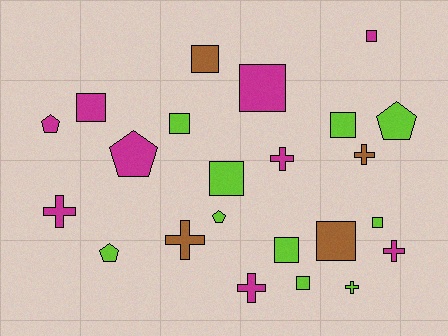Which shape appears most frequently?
Square, with 11 objects.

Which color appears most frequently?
Lime, with 10 objects.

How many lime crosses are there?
There is 1 lime cross.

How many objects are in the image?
There are 23 objects.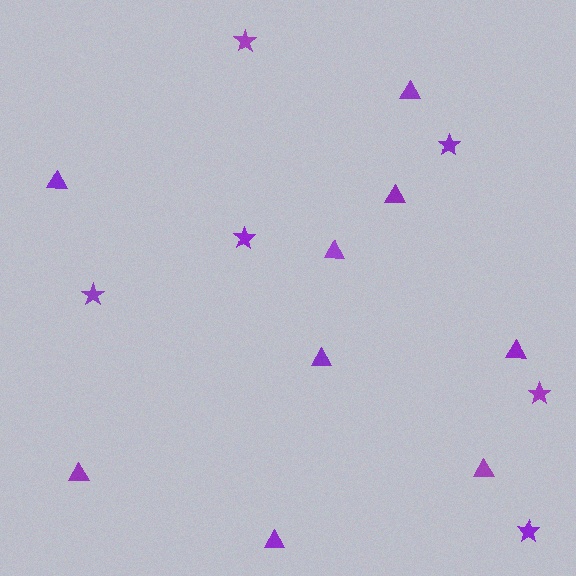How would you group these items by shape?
There are 2 groups: one group of stars (6) and one group of triangles (9).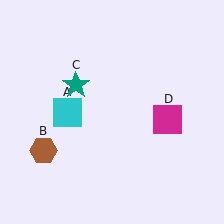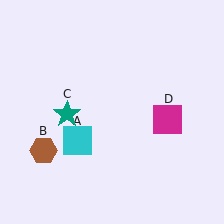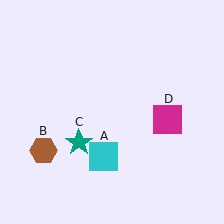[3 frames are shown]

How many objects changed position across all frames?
2 objects changed position: cyan square (object A), teal star (object C).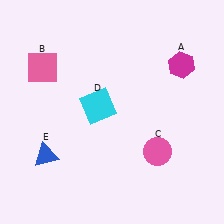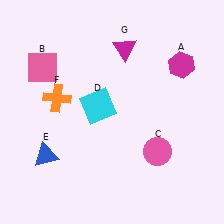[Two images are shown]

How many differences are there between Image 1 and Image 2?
There are 2 differences between the two images.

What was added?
An orange cross (F), a magenta triangle (G) were added in Image 2.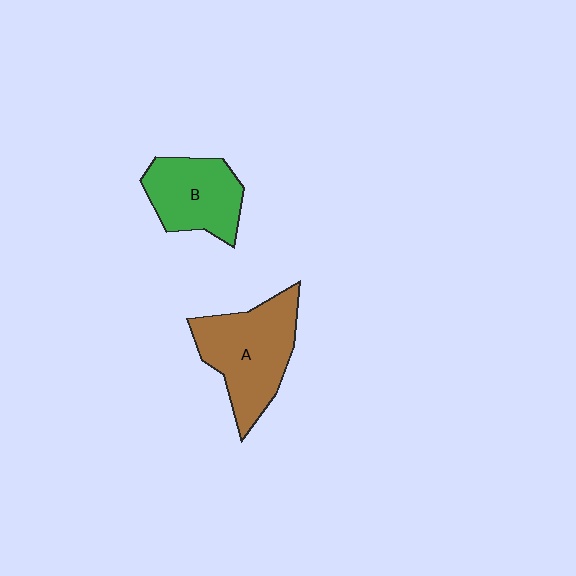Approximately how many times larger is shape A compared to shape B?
Approximately 1.3 times.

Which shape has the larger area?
Shape A (brown).